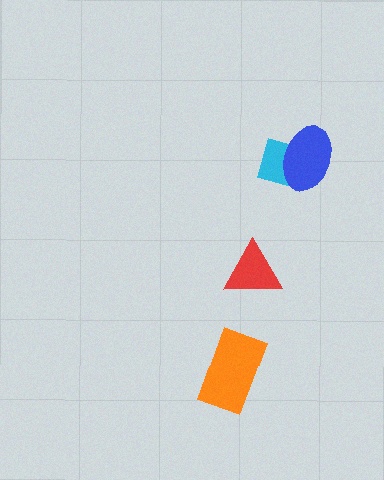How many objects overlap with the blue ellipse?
1 object overlaps with the blue ellipse.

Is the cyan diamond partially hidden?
Yes, it is partially covered by another shape.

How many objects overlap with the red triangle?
0 objects overlap with the red triangle.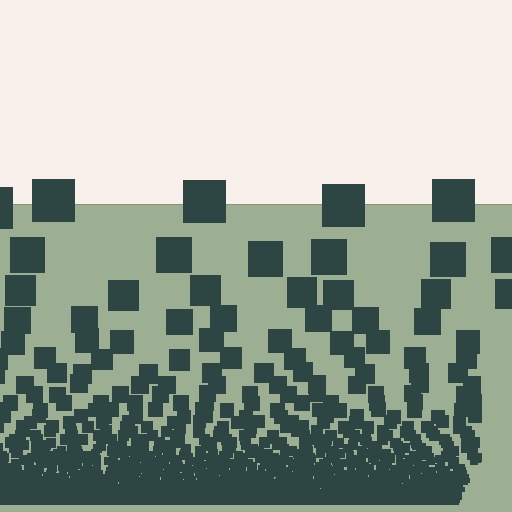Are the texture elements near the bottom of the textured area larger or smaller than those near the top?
Smaller. The gradient is inverted — elements near the bottom are smaller and denser.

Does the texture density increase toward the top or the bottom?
Density increases toward the bottom.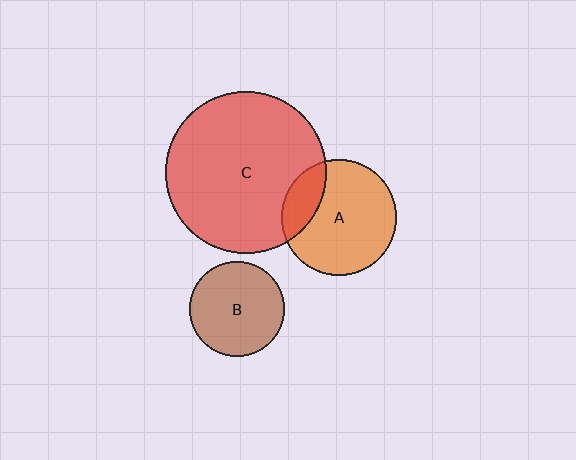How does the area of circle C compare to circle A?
Approximately 1.9 times.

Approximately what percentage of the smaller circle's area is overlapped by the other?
Approximately 20%.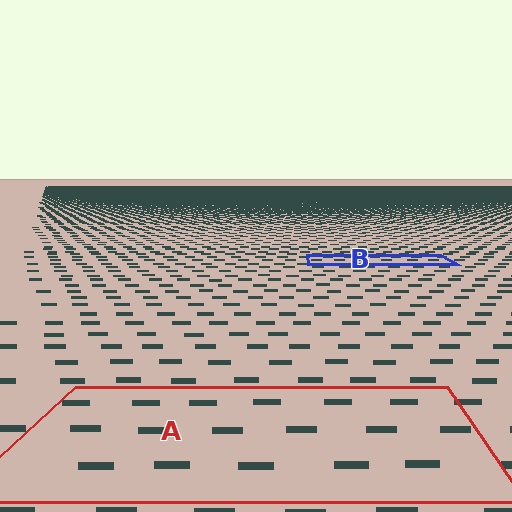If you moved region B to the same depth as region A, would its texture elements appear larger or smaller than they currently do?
They would appear larger. At a closer depth, the same texture elements are projected at a bigger on-screen size.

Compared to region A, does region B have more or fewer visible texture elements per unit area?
Region B has more texture elements per unit area — they are packed more densely because it is farther away.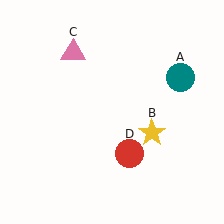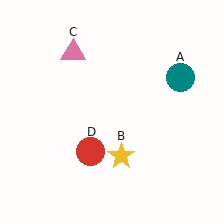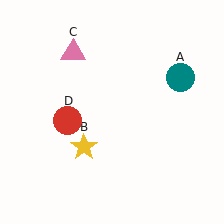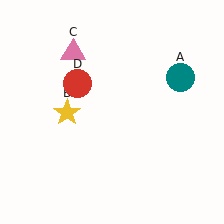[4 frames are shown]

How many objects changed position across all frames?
2 objects changed position: yellow star (object B), red circle (object D).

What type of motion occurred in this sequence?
The yellow star (object B), red circle (object D) rotated clockwise around the center of the scene.